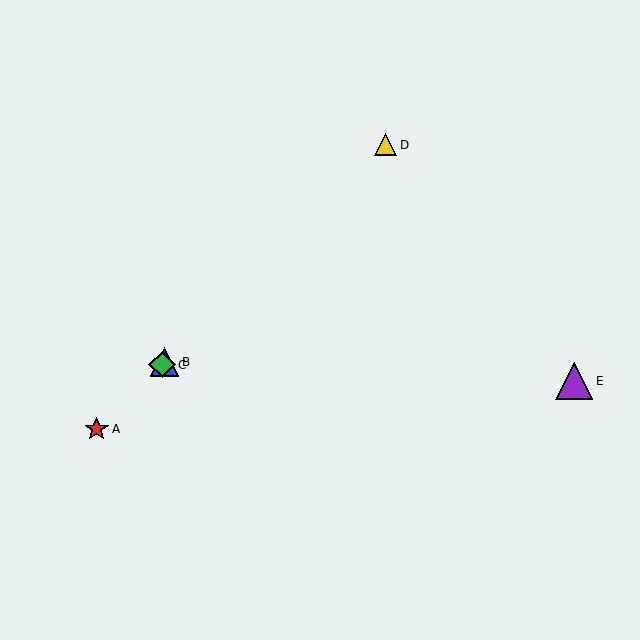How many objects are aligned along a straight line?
4 objects (A, B, C, D) are aligned along a straight line.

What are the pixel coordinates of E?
Object E is at (574, 381).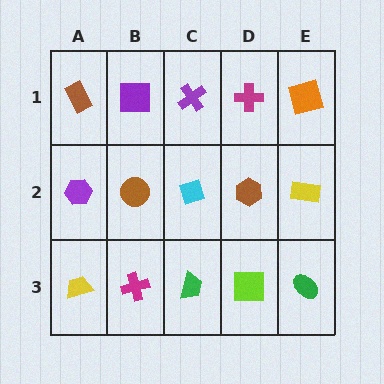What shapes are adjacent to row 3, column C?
A cyan diamond (row 2, column C), a magenta cross (row 3, column B), a lime square (row 3, column D).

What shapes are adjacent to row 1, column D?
A brown hexagon (row 2, column D), a purple cross (row 1, column C), an orange square (row 1, column E).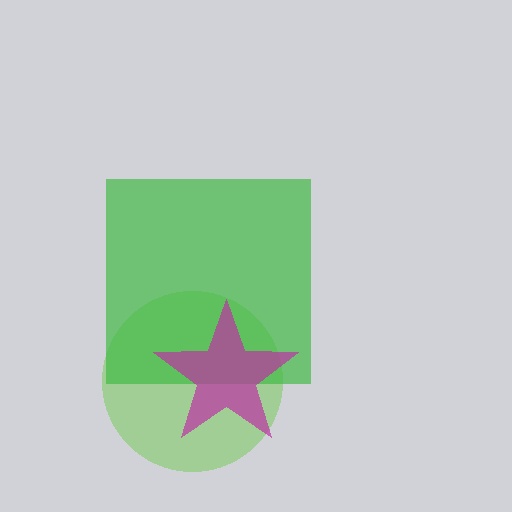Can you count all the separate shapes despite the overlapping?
Yes, there are 3 separate shapes.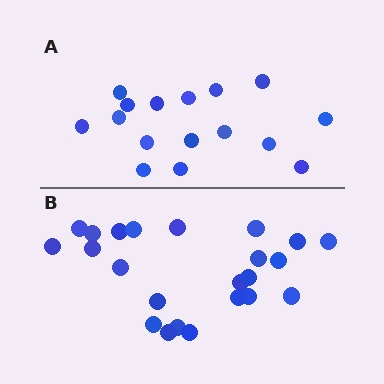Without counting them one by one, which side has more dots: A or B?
Region B (the bottom region) has more dots.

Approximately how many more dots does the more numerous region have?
Region B has roughly 8 or so more dots than region A.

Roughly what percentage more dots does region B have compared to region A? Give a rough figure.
About 45% more.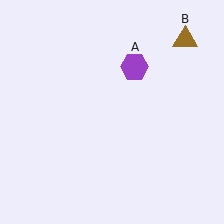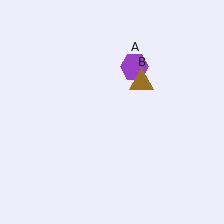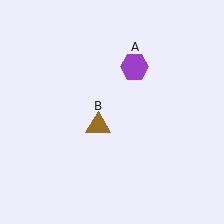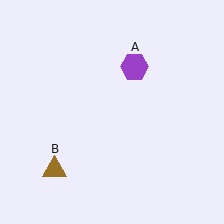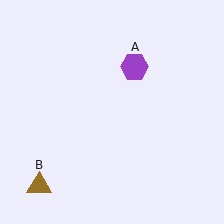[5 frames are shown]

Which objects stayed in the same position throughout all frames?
Purple hexagon (object A) remained stationary.